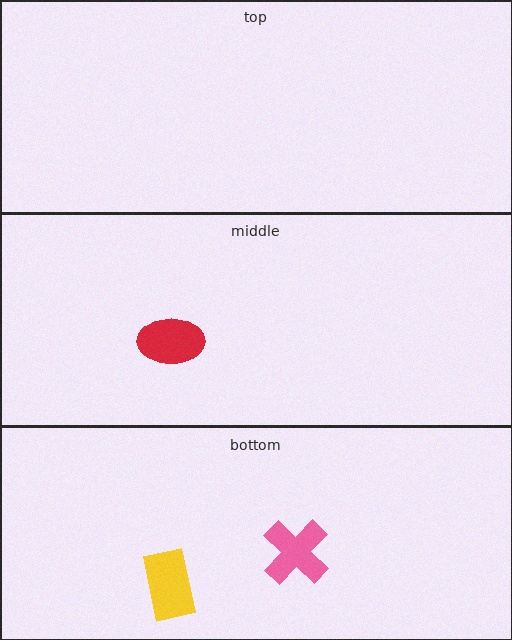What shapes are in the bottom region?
The pink cross, the yellow rectangle.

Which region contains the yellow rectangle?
The bottom region.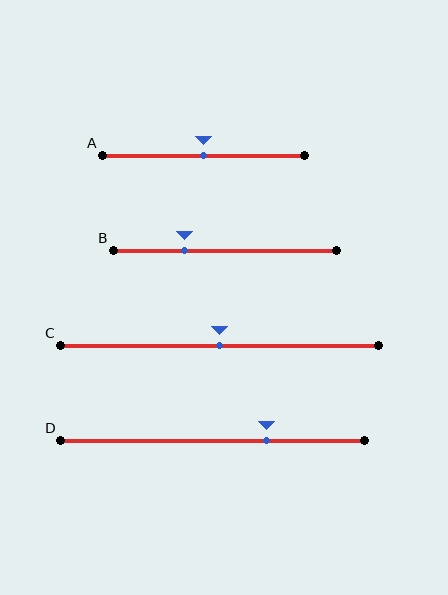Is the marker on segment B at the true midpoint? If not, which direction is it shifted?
No, the marker on segment B is shifted to the left by about 18% of the segment length.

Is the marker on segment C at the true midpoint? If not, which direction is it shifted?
Yes, the marker on segment C is at the true midpoint.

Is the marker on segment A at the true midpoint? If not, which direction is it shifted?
Yes, the marker on segment A is at the true midpoint.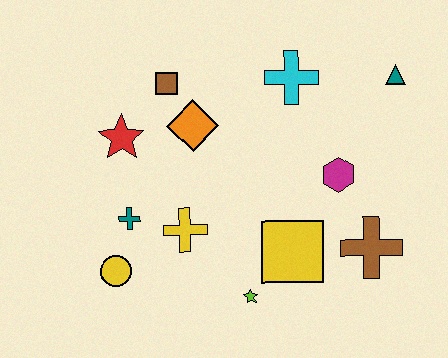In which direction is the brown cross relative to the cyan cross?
The brown cross is below the cyan cross.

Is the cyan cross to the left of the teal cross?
No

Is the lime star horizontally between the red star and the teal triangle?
Yes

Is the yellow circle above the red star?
No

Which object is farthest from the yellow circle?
The teal triangle is farthest from the yellow circle.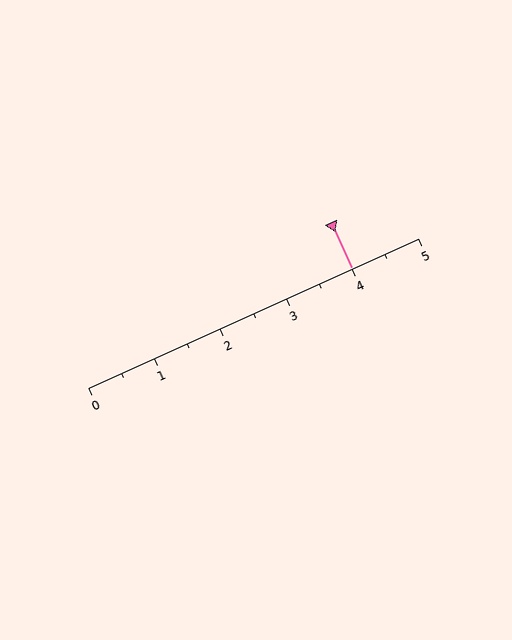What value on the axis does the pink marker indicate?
The marker indicates approximately 4.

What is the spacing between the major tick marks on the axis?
The major ticks are spaced 1 apart.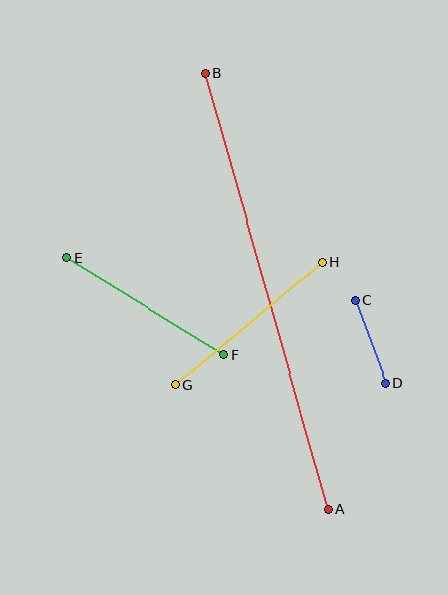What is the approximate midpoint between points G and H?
The midpoint is at approximately (249, 323) pixels.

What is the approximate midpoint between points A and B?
The midpoint is at approximately (267, 291) pixels.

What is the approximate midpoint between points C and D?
The midpoint is at approximately (370, 342) pixels.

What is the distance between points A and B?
The distance is approximately 453 pixels.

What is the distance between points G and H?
The distance is approximately 191 pixels.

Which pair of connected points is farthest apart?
Points A and B are farthest apart.